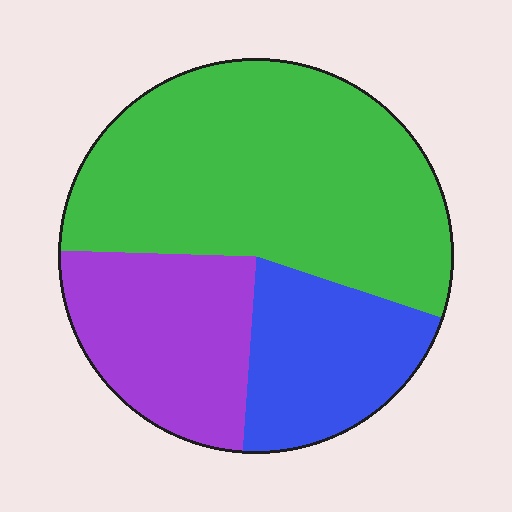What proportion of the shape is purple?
Purple covers about 25% of the shape.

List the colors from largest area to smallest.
From largest to smallest: green, purple, blue.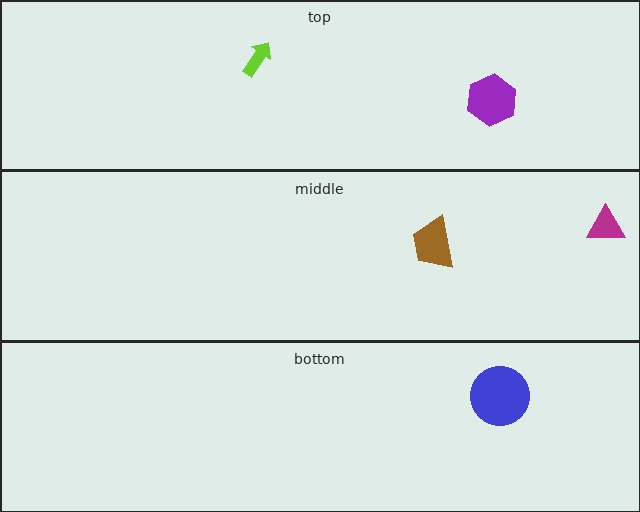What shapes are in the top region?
The purple hexagon, the lime arrow.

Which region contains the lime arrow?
The top region.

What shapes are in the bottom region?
The blue circle.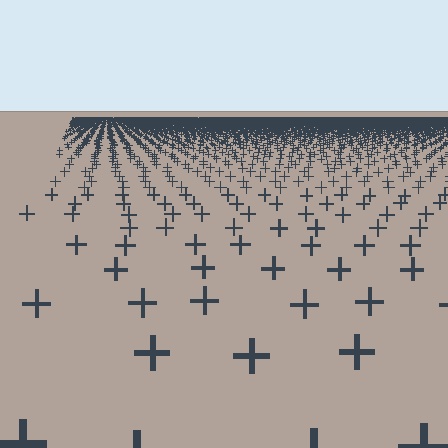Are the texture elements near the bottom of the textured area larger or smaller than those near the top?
Larger. Near the bottom, elements are closer to the viewer and appear at a bigger on-screen size.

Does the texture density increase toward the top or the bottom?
Density increases toward the top.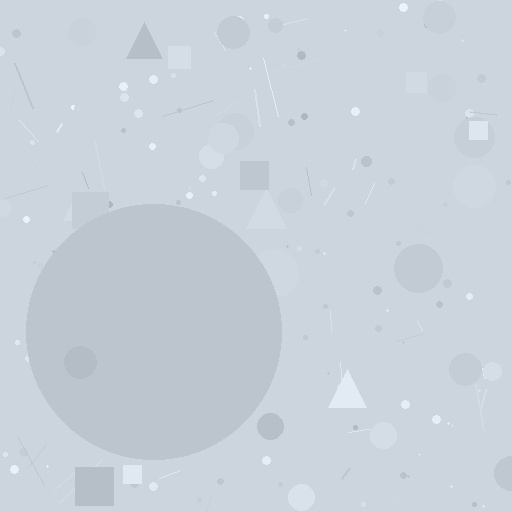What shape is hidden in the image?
A circle is hidden in the image.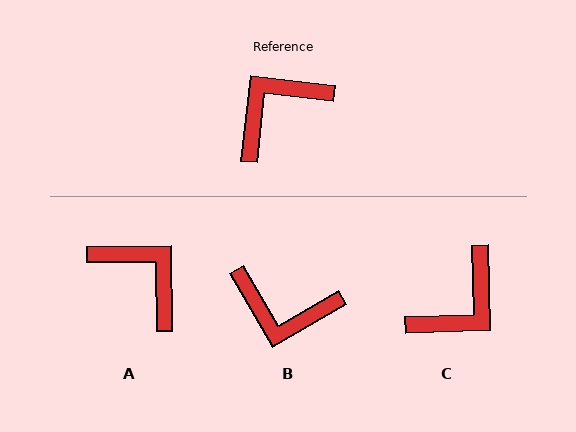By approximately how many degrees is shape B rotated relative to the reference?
Approximately 126 degrees counter-clockwise.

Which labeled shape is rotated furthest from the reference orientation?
C, about 172 degrees away.